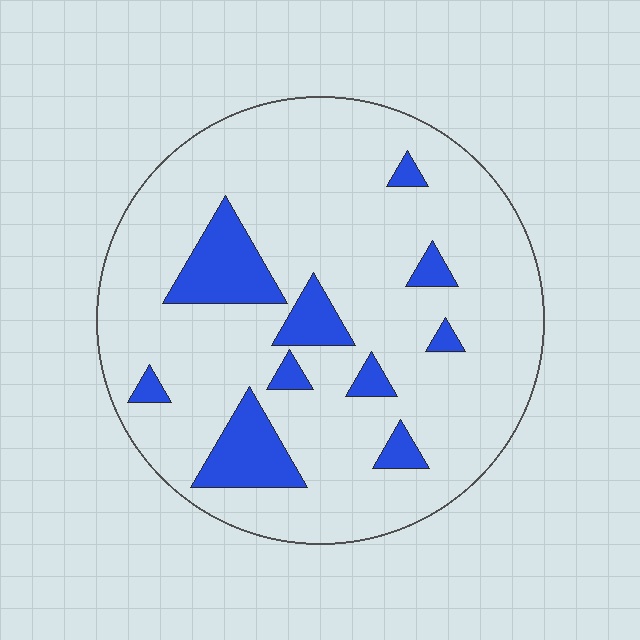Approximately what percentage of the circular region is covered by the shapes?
Approximately 15%.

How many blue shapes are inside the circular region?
10.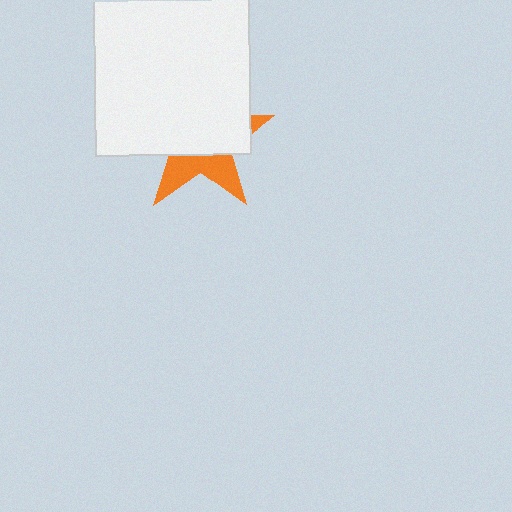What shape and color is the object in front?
The object in front is a white square.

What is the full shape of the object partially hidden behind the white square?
The partially hidden object is an orange star.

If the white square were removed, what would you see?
You would see the complete orange star.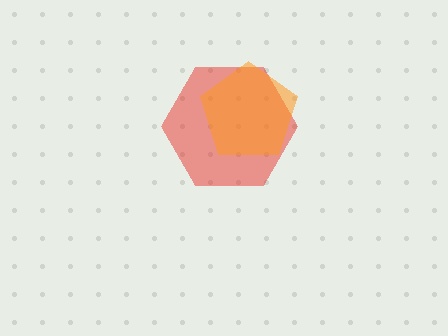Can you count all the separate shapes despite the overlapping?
Yes, there are 2 separate shapes.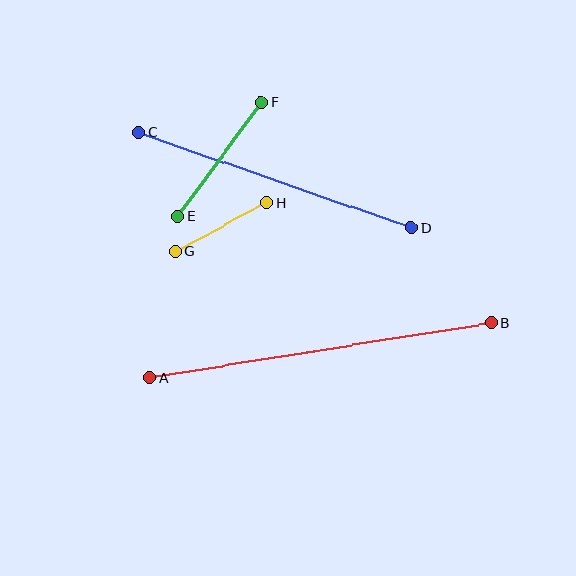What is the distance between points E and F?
The distance is approximately 141 pixels.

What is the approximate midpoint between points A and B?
The midpoint is at approximately (320, 350) pixels.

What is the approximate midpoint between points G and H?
The midpoint is at approximately (221, 227) pixels.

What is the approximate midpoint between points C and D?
The midpoint is at approximately (275, 180) pixels.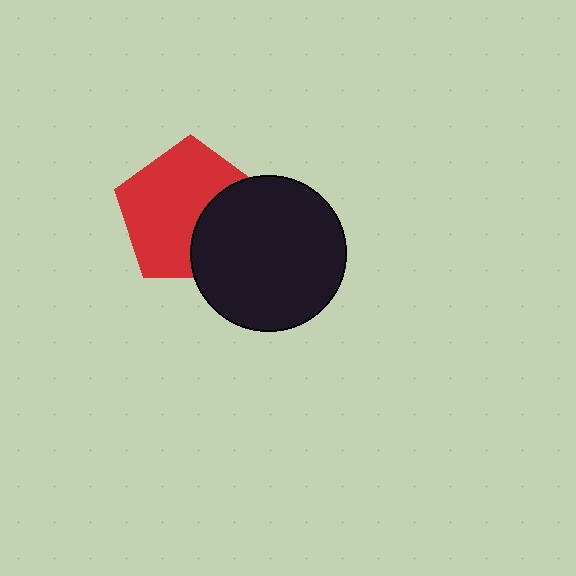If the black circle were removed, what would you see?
You would see the complete red pentagon.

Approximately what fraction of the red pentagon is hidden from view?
Roughly 33% of the red pentagon is hidden behind the black circle.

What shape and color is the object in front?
The object in front is a black circle.